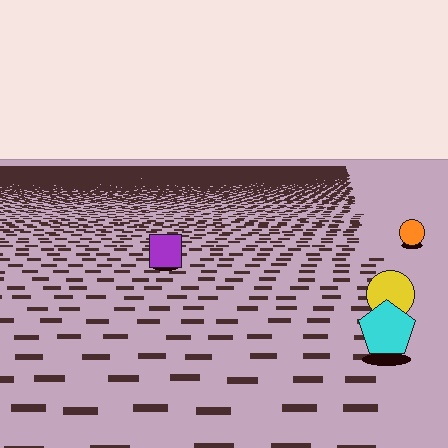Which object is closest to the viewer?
The cyan pentagon is closest. The texture marks near it are larger and more spread out.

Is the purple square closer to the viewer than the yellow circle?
No. The yellow circle is closer — you can tell from the texture gradient: the ground texture is coarser near it.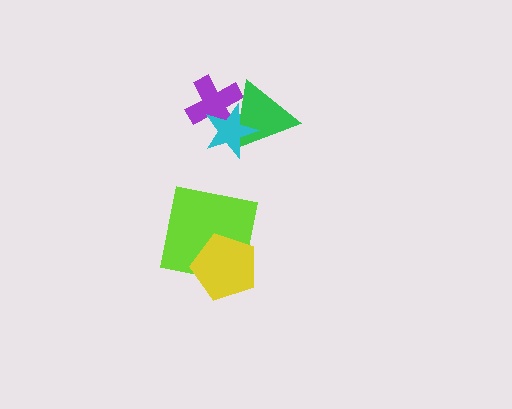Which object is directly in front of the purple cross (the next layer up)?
The green triangle is directly in front of the purple cross.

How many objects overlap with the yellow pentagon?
1 object overlaps with the yellow pentagon.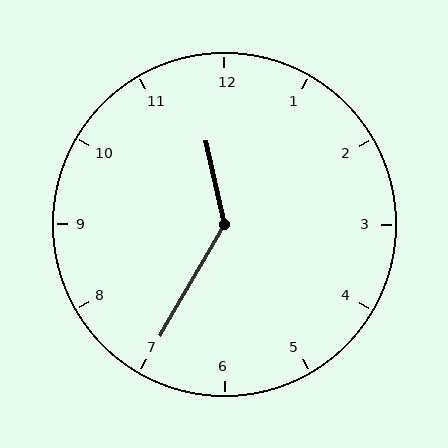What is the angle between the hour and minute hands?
Approximately 138 degrees.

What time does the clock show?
11:35.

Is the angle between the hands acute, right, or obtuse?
It is obtuse.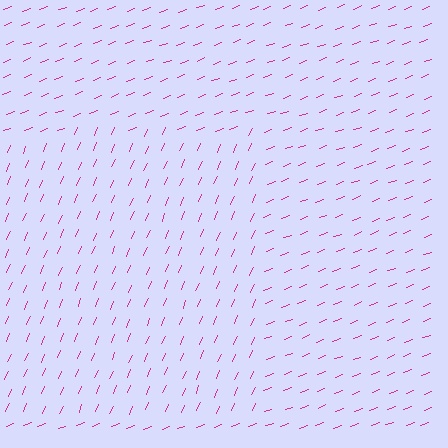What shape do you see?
I see a rectangle.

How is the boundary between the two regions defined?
The boundary is defined purely by a change in line orientation (approximately 45 degrees difference). All lines are the same color and thickness.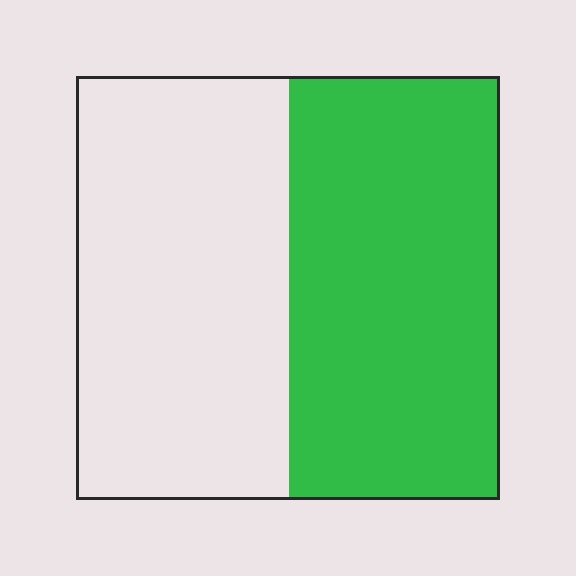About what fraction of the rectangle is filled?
About one half (1/2).